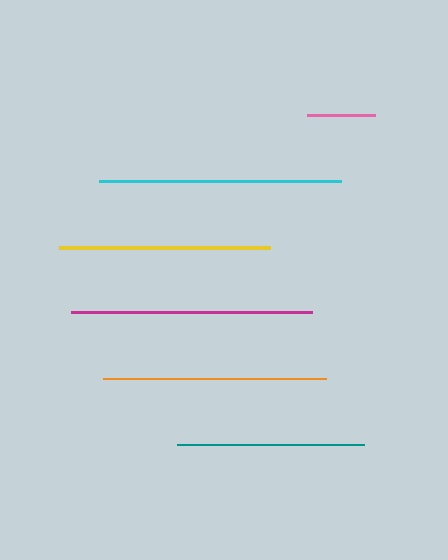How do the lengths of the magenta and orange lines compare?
The magenta and orange lines are approximately the same length.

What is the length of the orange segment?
The orange segment is approximately 222 pixels long.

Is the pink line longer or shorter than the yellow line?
The yellow line is longer than the pink line.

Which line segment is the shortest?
The pink line is the shortest at approximately 69 pixels.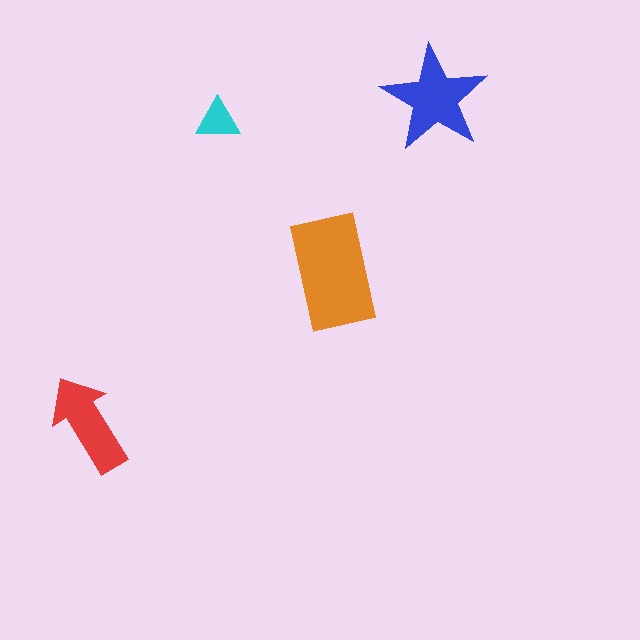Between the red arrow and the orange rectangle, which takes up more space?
The orange rectangle.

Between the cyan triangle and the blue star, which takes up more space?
The blue star.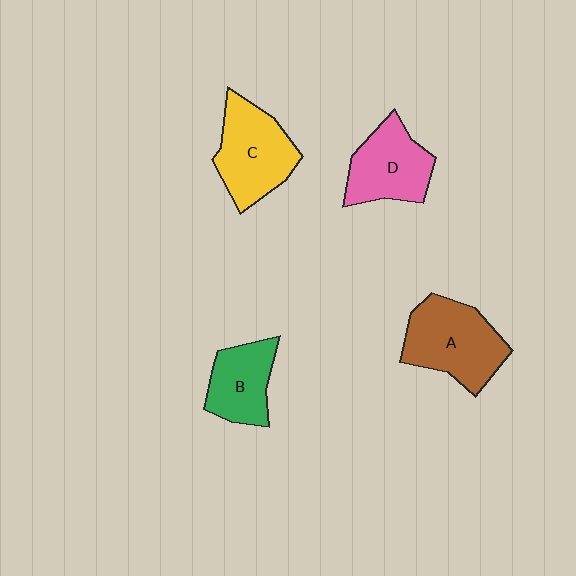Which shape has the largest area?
Shape A (brown).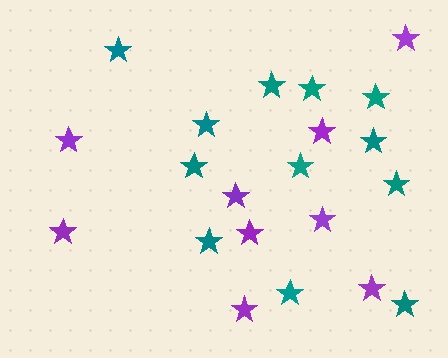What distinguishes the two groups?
There are 2 groups: one group of teal stars (12) and one group of purple stars (9).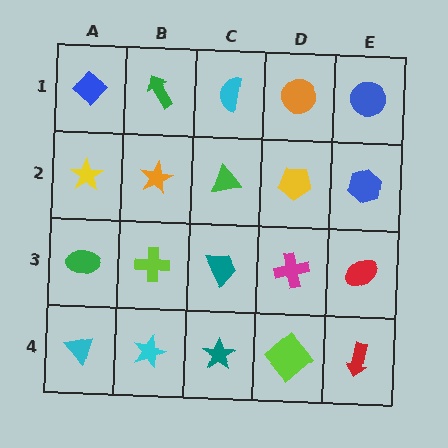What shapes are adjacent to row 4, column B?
A lime cross (row 3, column B), a cyan triangle (row 4, column A), a teal star (row 4, column C).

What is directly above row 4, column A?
A green ellipse.